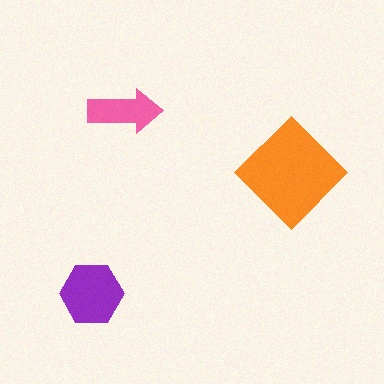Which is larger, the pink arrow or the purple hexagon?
The purple hexagon.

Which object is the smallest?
The pink arrow.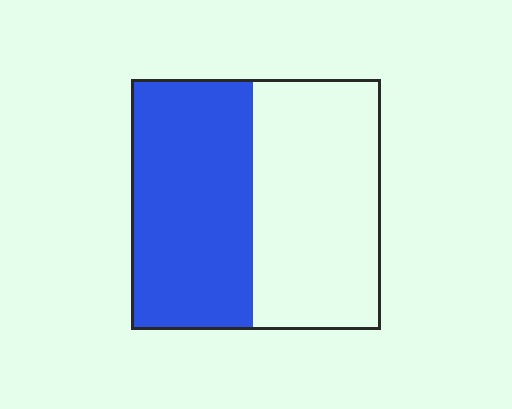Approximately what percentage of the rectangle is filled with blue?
Approximately 50%.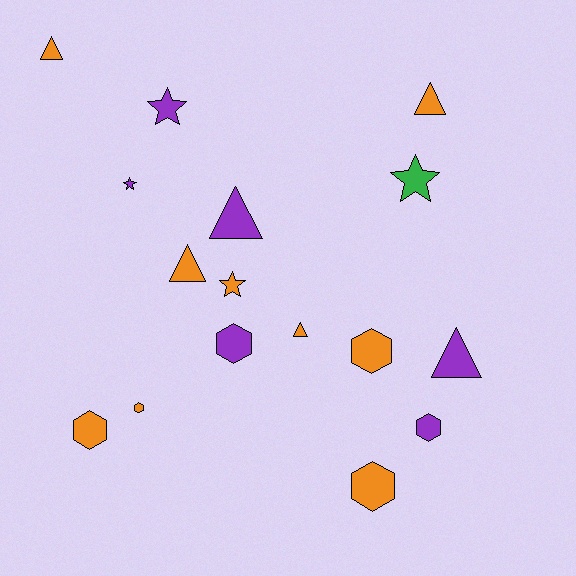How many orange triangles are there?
There are 4 orange triangles.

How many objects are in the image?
There are 16 objects.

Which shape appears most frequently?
Hexagon, with 6 objects.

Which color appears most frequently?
Orange, with 9 objects.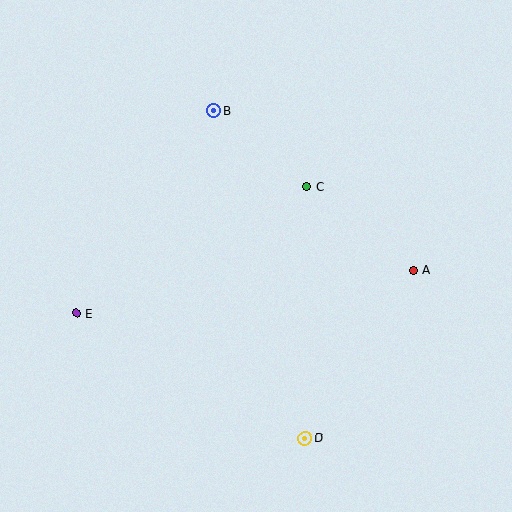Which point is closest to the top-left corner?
Point B is closest to the top-left corner.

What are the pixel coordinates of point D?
Point D is at (305, 438).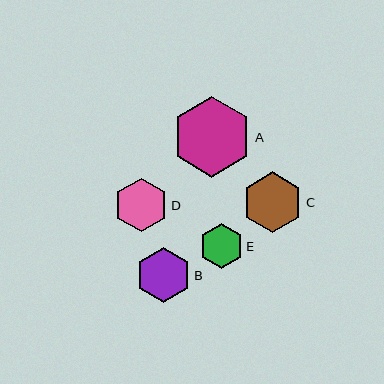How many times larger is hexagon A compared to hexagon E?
Hexagon A is approximately 1.8 times the size of hexagon E.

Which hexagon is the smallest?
Hexagon E is the smallest with a size of approximately 44 pixels.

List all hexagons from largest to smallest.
From largest to smallest: A, C, B, D, E.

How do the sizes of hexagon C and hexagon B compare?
Hexagon C and hexagon B are approximately the same size.